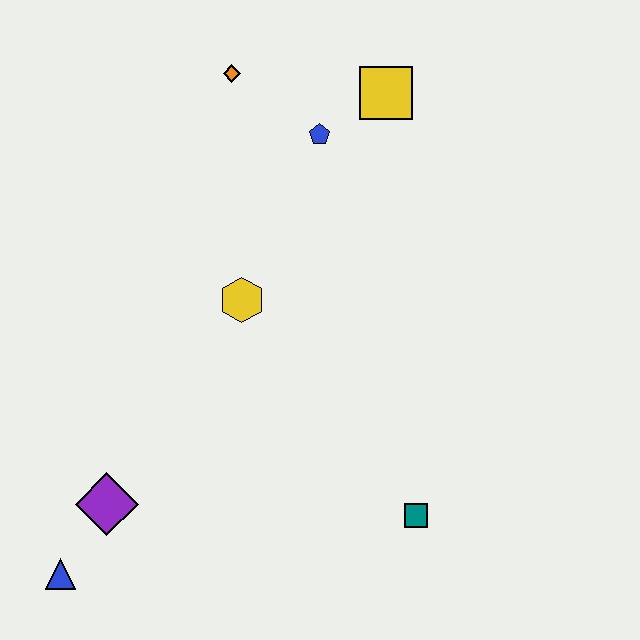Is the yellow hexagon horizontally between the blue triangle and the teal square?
Yes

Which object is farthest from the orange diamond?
The blue triangle is farthest from the orange diamond.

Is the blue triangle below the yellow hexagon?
Yes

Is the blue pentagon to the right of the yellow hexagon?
Yes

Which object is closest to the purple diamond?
The blue triangle is closest to the purple diamond.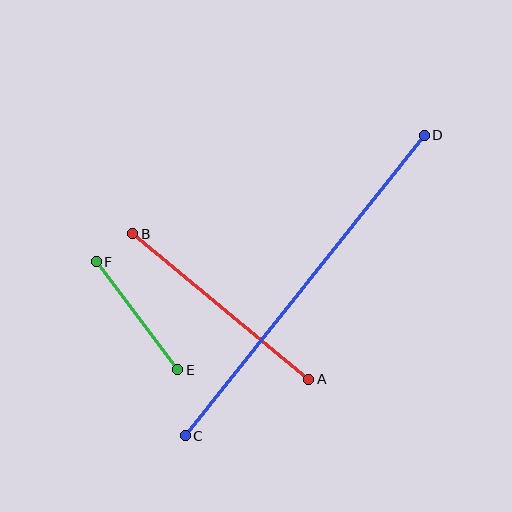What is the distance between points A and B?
The distance is approximately 228 pixels.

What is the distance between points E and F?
The distance is approximately 135 pixels.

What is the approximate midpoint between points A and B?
The midpoint is at approximately (221, 306) pixels.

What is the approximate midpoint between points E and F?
The midpoint is at approximately (137, 316) pixels.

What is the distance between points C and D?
The distance is approximately 384 pixels.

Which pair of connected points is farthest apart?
Points C and D are farthest apart.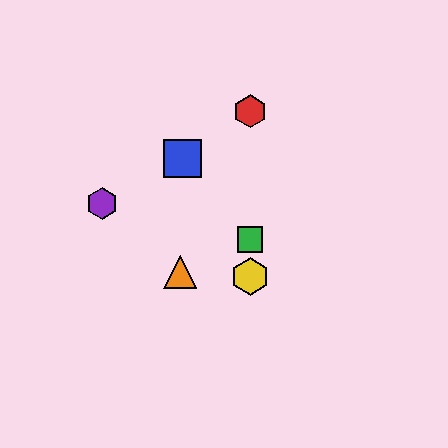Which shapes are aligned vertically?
The red hexagon, the green square, the yellow hexagon are aligned vertically.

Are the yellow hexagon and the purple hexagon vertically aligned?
No, the yellow hexagon is at x≈250 and the purple hexagon is at x≈102.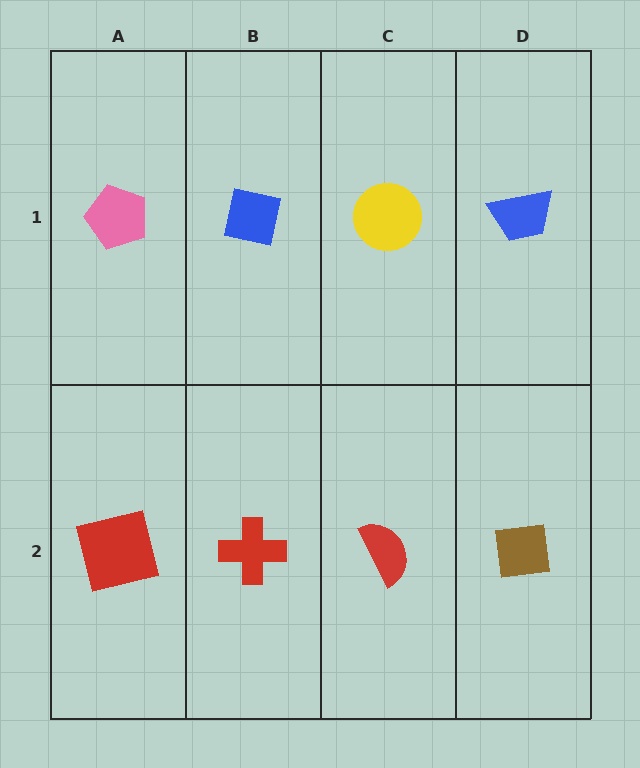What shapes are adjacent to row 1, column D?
A brown square (row 2, column D), a yellow circle (row 1, column C).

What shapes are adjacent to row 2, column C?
A yellow circle (row 1, column C), a red cross (row 2, column B), a brown square (row 2, column D).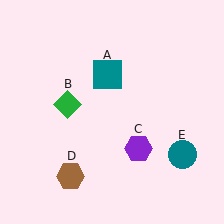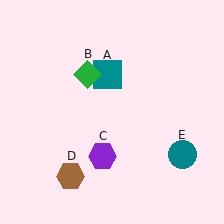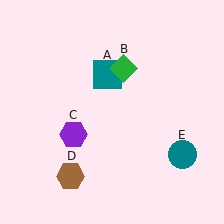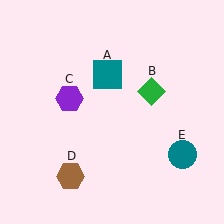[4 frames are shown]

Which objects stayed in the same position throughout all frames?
Teal square (object A) and brown hexagon (object D) and teal circle (object E) remained stationary.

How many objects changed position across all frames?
2 objects changed position: green diamond (object B), purple hexagon (object C).